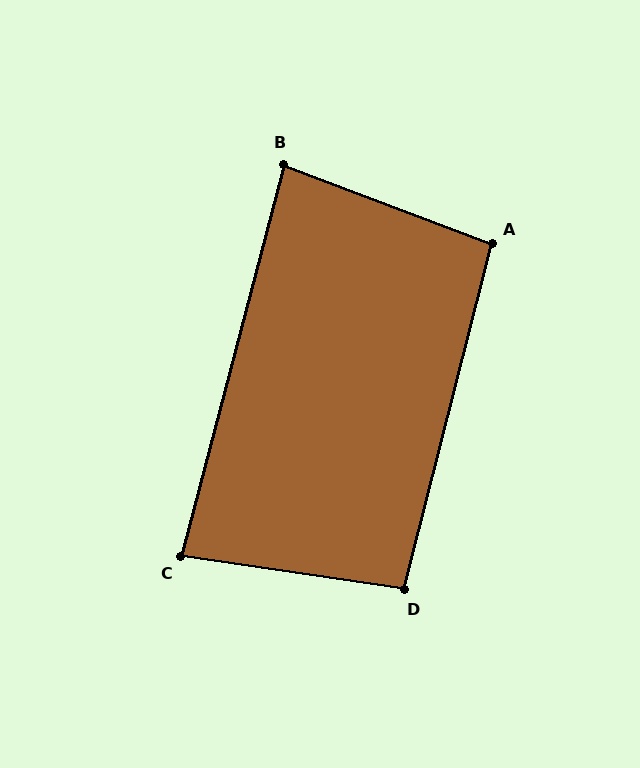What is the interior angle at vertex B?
Approximately 84 degrees (acute).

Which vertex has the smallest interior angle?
C, at approximately 84 degrees.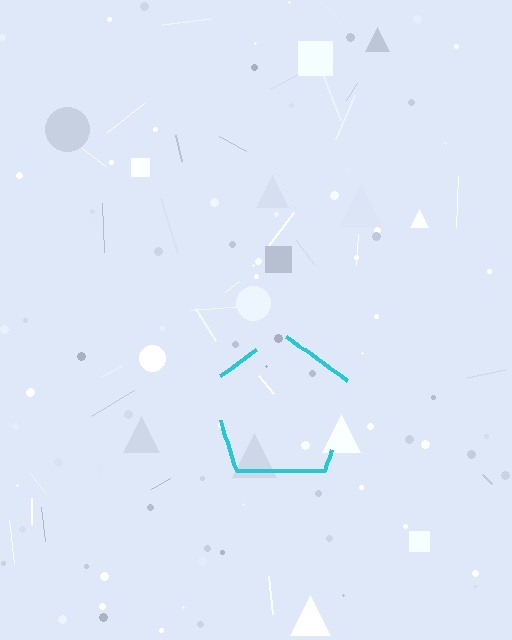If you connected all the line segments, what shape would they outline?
They would outline a pentagon.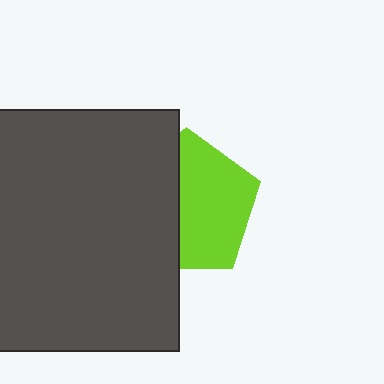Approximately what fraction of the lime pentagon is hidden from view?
Roughly 43% of the lime pentagon is hidden behind the dark gray square.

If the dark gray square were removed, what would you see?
You would see the complete lime pentagon.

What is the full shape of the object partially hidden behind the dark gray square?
The partially hidden object is a lime pentagon.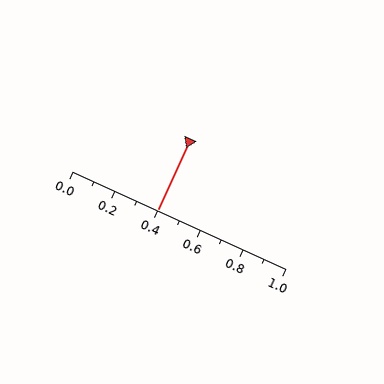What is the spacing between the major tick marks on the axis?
The major ticks are spaced 0.2 apart.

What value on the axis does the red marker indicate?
The marker indicates approximately 0.4.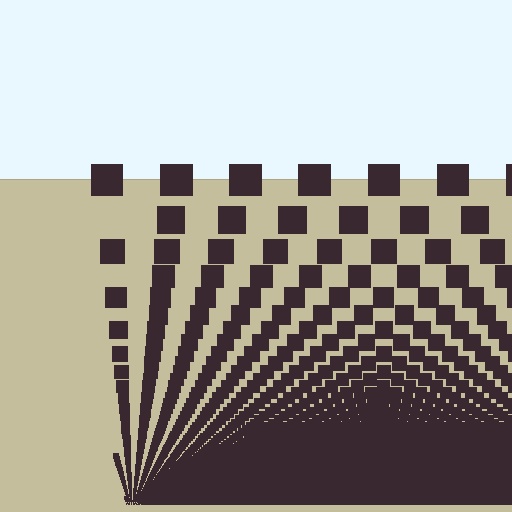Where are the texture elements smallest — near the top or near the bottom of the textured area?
Near the bottom.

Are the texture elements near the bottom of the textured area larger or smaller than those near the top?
Smaller. The gradient is inverted — elements near the bottom are smaller and denser.